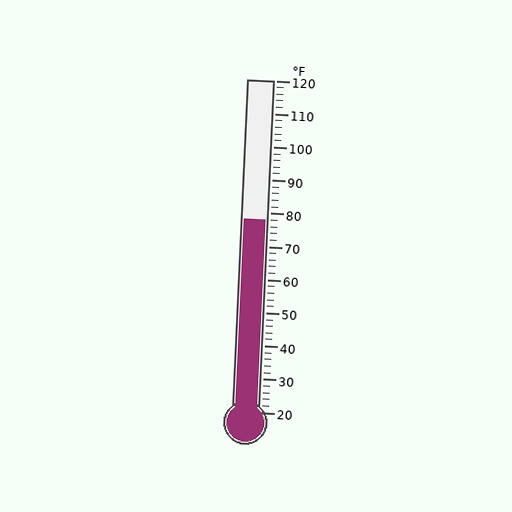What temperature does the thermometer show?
The thermometer shows approximately 78°F.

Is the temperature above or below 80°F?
The temperature is below 80°F.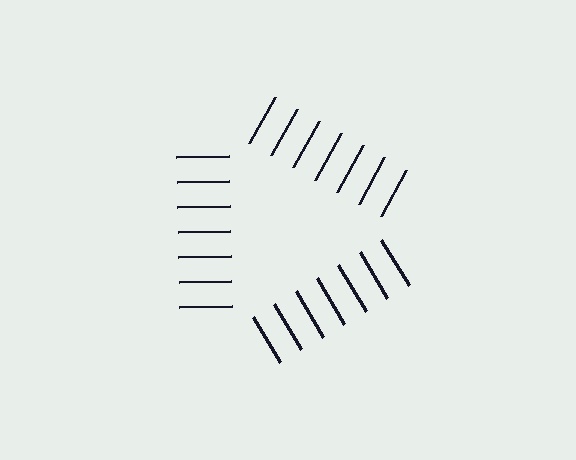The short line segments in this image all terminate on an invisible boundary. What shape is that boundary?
An illusory triangle — the line segments terminate on its edges but no continuous stroke is drawn.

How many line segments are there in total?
21 — 7 along each of the 3 edges.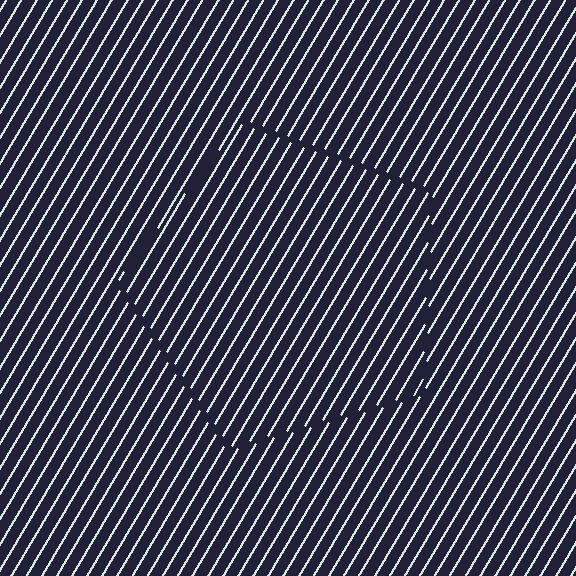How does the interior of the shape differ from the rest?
The interior of the shape contains the same grating, shifted by half a period — the contour is defined by the phase discontinuity where line-ends from the inner and outer gratings abut.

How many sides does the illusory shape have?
5 sides — the line-ends trace a pentagon.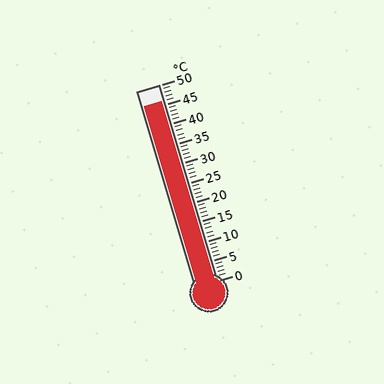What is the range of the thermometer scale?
The thermometer scale ranges from 0°C to 50°C.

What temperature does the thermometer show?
The thermometer shows approximately 46°C.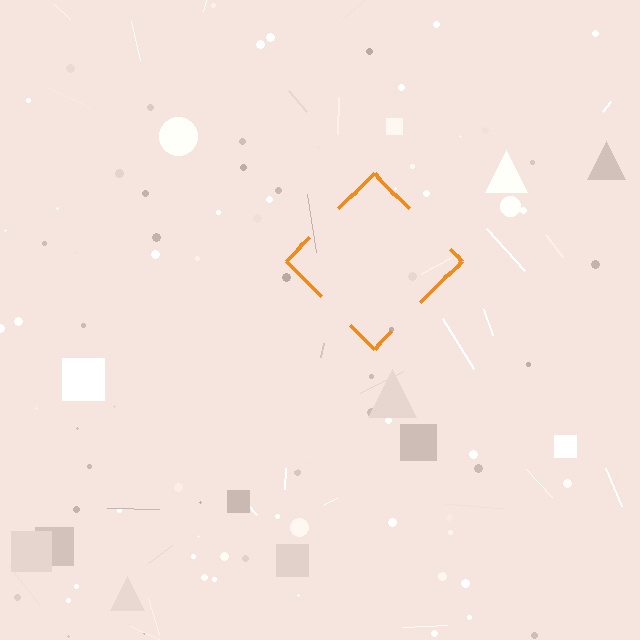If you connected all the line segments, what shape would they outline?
They would outline a diamond.